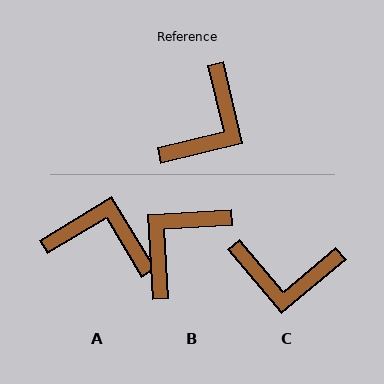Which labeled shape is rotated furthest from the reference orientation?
B, about 170 degrees away.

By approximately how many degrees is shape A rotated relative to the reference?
Approximately 107 degrees counter-clockwise.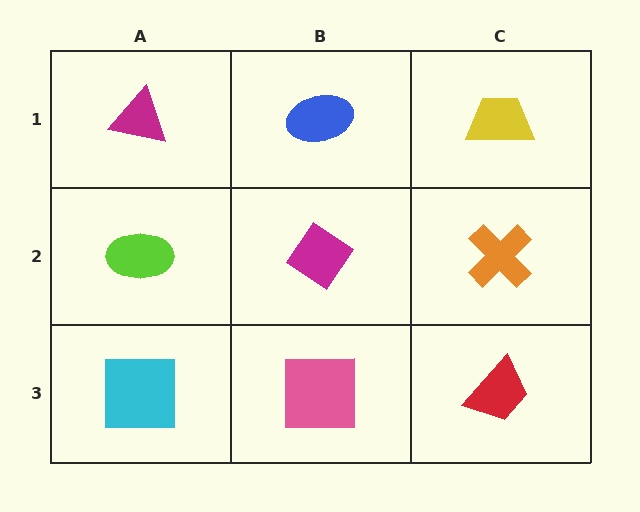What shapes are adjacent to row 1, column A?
A lime ellipse (row 2, column A), a blue ellipse (row 1, column B).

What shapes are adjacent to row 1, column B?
A magenta diamond (row 2, column B), a magenta triangle (row 1, column A), a yellow trapezoid (row 1, column C).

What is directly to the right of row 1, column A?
A blue ellipse.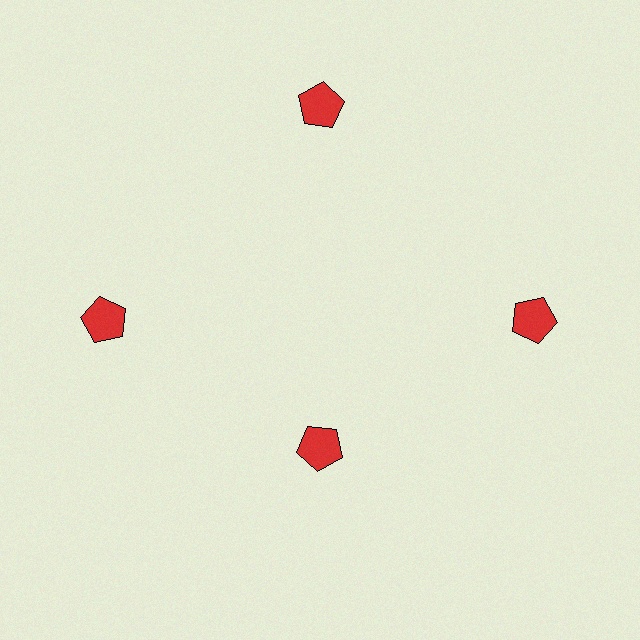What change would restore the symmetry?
The symmetry would be restored by moving it outward, back onto the ring so that all 4 pentagons sit at equal angles and equal distance from the center.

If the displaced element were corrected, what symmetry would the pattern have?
It would have 4-fold rotational symmetry — the pattern would map onto itself every 90 degrees.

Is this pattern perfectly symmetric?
No. The 4 red pentagons are arranged in a ring, but one element near the 6 o'clock position is pulled inward toward the center, breaking the 4-fold rotational symmetry.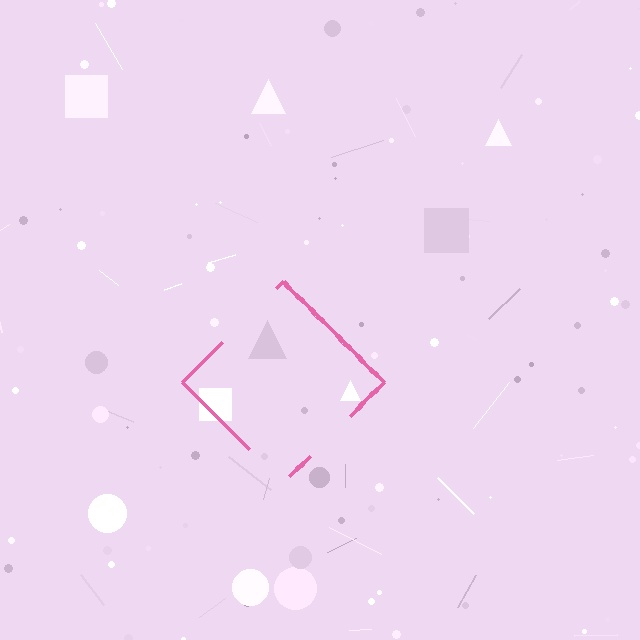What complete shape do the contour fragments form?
The contour fragments form a diamond.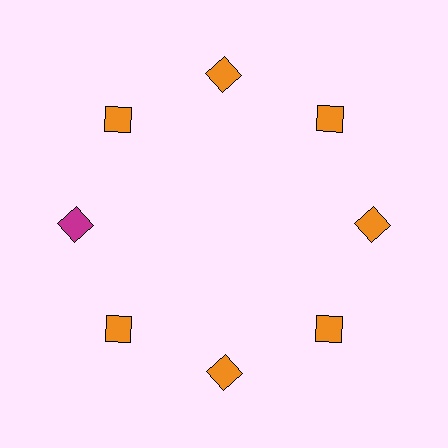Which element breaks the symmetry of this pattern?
The magenta diamond at roughly the 9 o'clock position breaks the symmetry. All other shapes are orange diamonds.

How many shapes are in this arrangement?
There are 8 shapes arranged in a ring pattern.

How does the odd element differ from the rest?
It has a different color: magenta instead of orange.